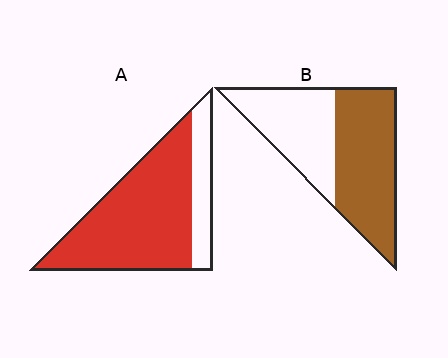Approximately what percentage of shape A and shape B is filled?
A is approximately 80% and B is approximately 55%.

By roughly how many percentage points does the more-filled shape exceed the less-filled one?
By roughly 20 percentage points (A over B).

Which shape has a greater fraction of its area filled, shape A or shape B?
Shape A.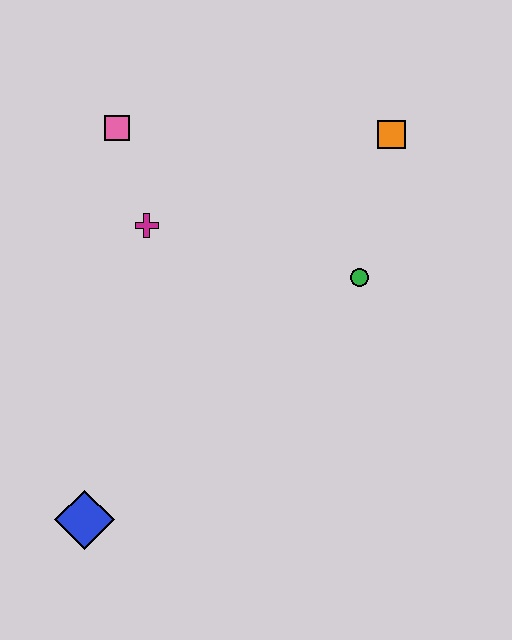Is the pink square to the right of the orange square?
No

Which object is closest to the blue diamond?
The magenta cross is closest to the blue diamond.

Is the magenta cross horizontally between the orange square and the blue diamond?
Yes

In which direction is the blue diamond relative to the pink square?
The blue diamond is below the pink square.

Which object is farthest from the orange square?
The blue diamond is farthest from the orange square.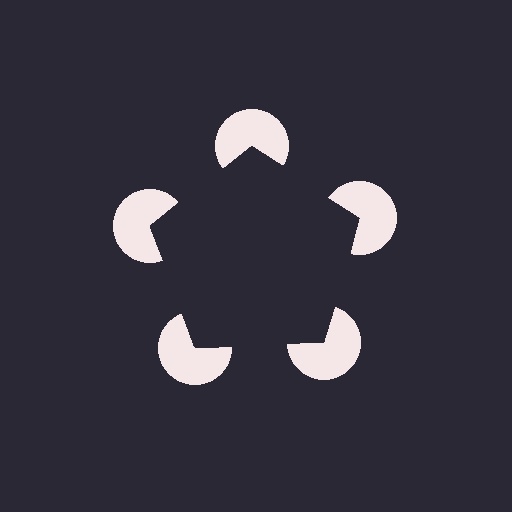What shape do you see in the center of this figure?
An illusory pentagon — its edges are inferred from the aligned wedge cuts in the pac-man discs, not physically drawn.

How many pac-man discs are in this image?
There are 5 — one at each vertex of the illusory pentagon.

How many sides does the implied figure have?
5 sides.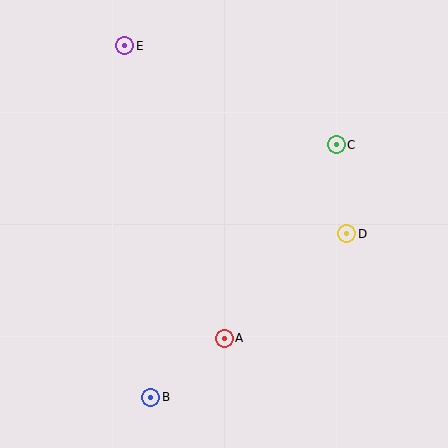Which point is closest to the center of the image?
Point A at (224, 338) is closest to the center.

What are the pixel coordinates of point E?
Point E is at (125, 46).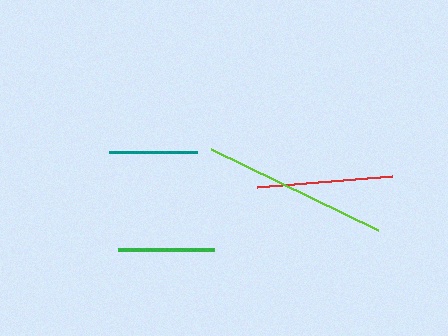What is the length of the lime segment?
The lime segment is approximately 185 pixels long.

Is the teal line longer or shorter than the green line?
The green line is longer than the teal line.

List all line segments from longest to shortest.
From longest to shortest: lime, red, green, teal.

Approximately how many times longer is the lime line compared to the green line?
The lime line is approximately 1.9 times the length of the green line.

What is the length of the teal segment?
The teal segment is approximately 88 pixels long.